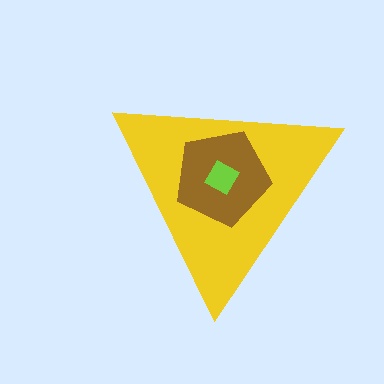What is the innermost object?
The lime square.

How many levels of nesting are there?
3.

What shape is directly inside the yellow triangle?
The brown pentagon.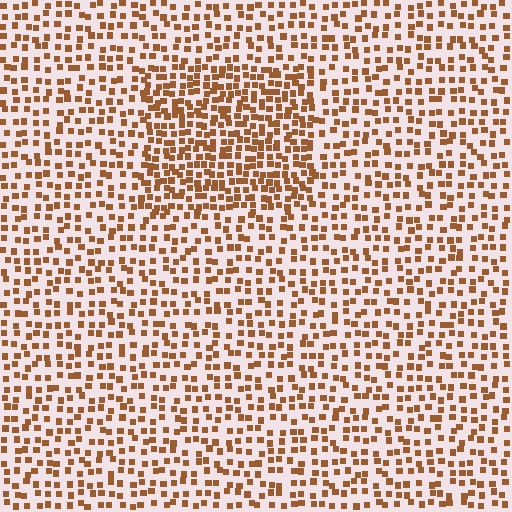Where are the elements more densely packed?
The elements are more densely packed inside the rectangle boundary.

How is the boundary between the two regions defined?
The boundary is defined by a change in element density (approximately 1.7x ratio). All elements are the same color, size, and shape.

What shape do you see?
I see a rectangle.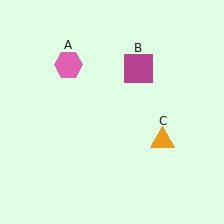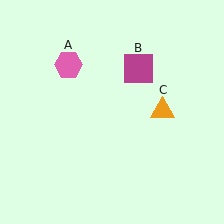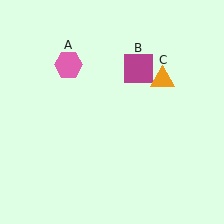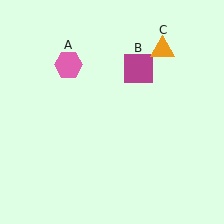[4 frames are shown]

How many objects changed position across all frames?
1 object changed position: orange triangle (object C).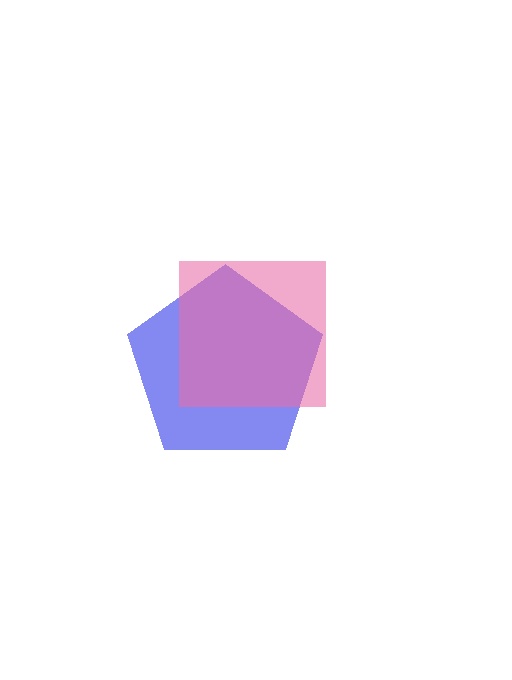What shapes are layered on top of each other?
The layered shapes are: a blue pentagon, a pink square.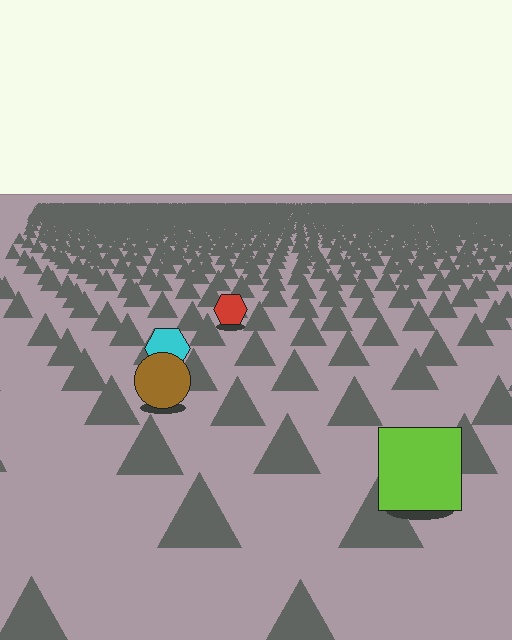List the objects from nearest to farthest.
From nearest to farthest: the lime square, the brown circle, the cyan hexagon, the red hexagon.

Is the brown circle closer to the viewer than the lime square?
No. The lime square is closer — you can tell from the texture gradient: the ground texture is coarser near it.